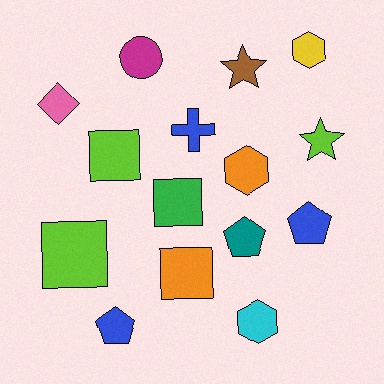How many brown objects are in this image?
There is 1 brown object.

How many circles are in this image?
There is 1 circle.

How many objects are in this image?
There are 15 objects.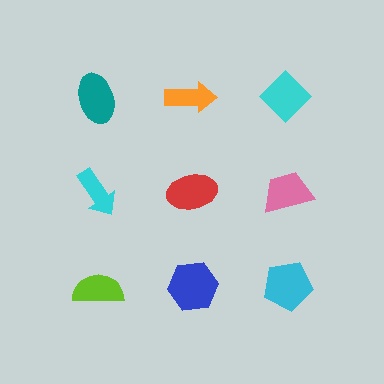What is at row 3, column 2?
A blue hexagon.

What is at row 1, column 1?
A teal ellipse.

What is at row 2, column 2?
A red ellipse.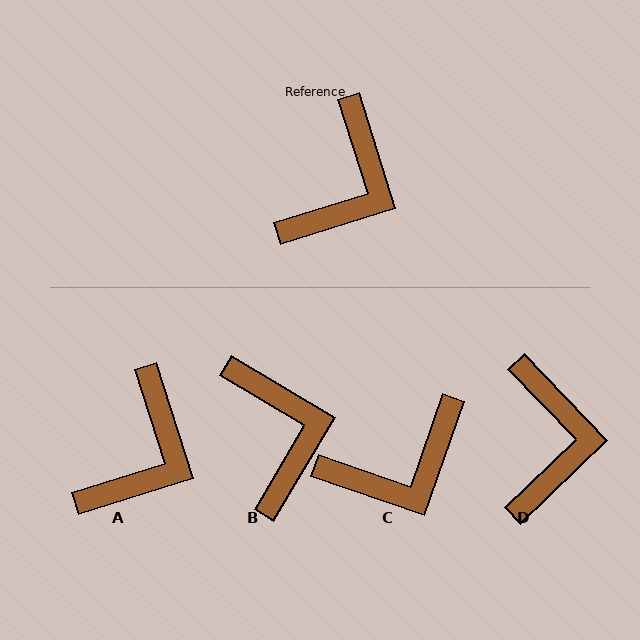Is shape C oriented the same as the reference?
No, it is off by about 37 degrees.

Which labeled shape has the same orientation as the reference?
A.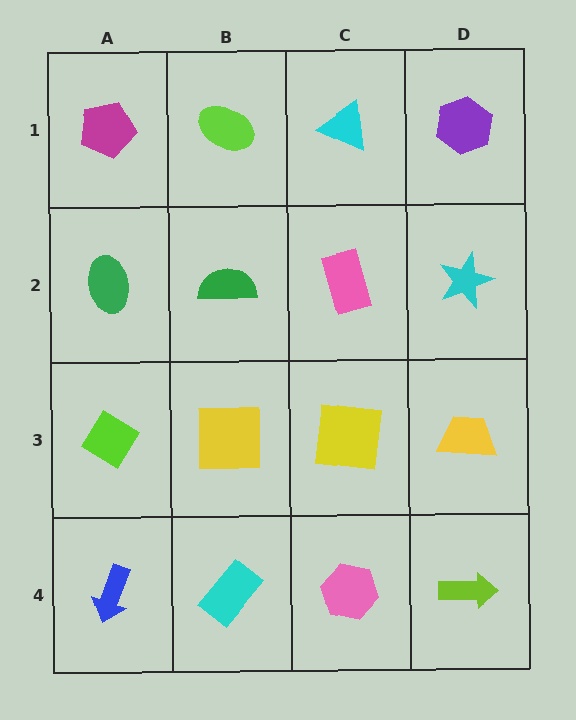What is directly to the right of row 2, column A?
A green semicircle.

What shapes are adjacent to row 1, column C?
A pink rectangle (row 2, column C), a lime ellipse (row 1, column B), a purple hexagon (row 1, column D).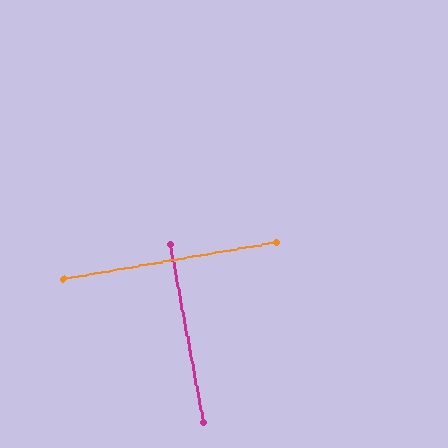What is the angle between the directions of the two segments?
Approximately 89 degrees.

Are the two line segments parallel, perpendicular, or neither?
Perpendicular — they meet at approximately 89°.